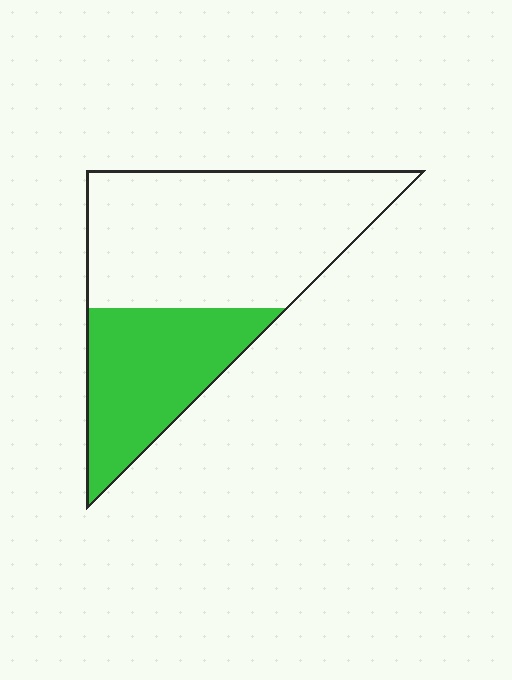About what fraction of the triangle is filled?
About one third (1/3).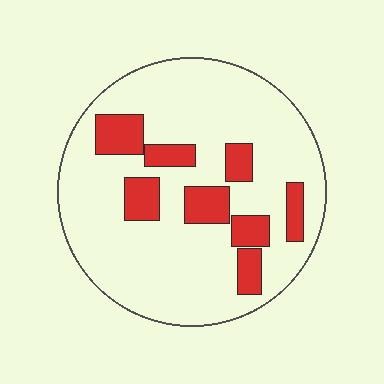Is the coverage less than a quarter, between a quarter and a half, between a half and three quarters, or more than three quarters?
Less than a quarter.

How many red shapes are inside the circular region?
8.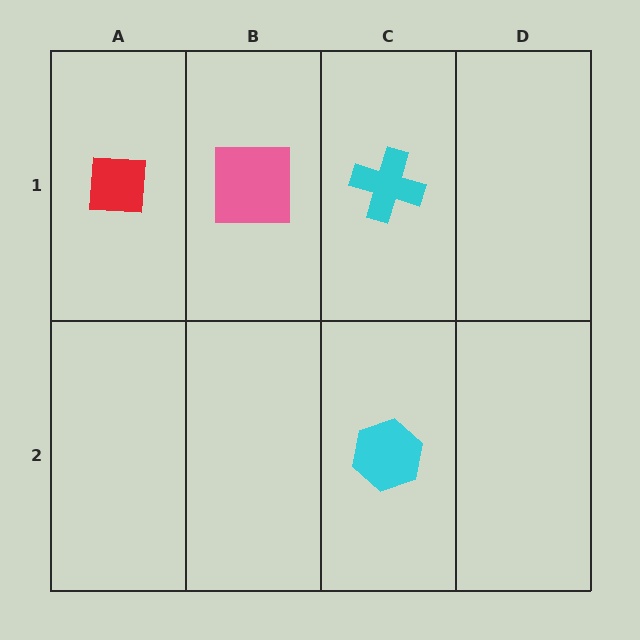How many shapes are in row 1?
3 shapes.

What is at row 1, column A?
A red square.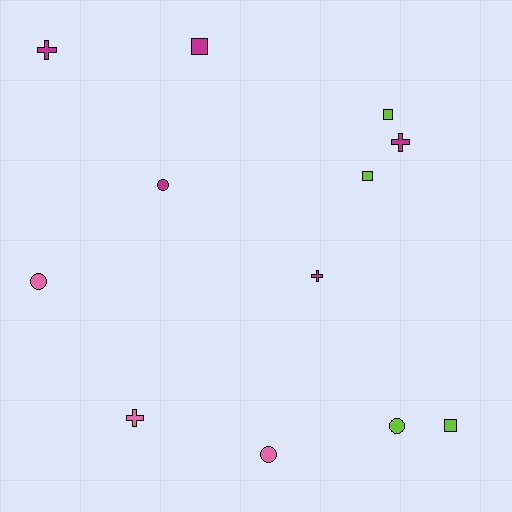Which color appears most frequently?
Magenta, with 5 objects.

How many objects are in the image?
There are 12 objects.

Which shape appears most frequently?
Cross, with 4 objects.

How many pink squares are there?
There are no pink squares.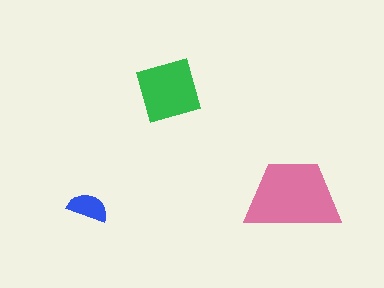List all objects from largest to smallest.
The pink trapezoid, the green diamond, the blue semicircle.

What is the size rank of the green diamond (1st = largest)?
2nd.